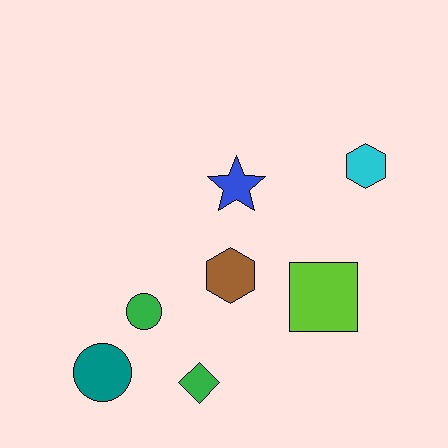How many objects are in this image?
There are 7 objects.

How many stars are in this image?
There is 1 star.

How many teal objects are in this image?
There is 1 teal object.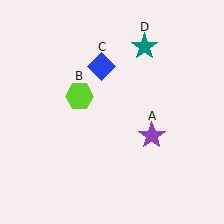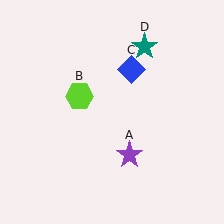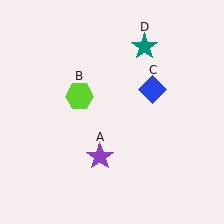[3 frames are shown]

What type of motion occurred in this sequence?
The purple star (object A), blue diamond (object C) rotated clockwise around the center of the scene.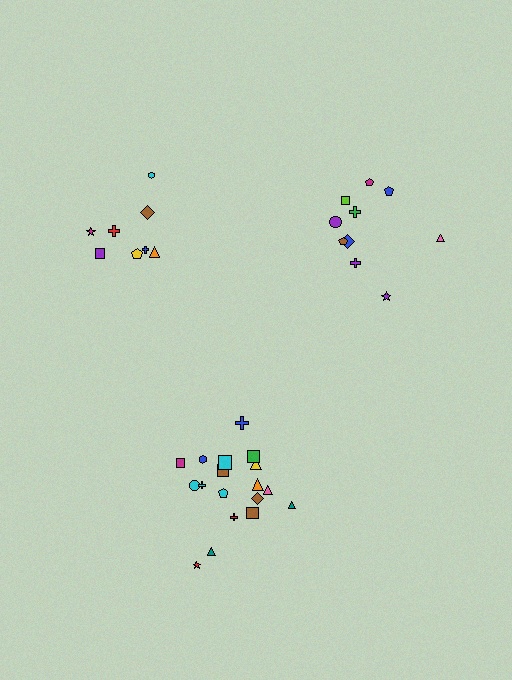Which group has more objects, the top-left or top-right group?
The top-right group.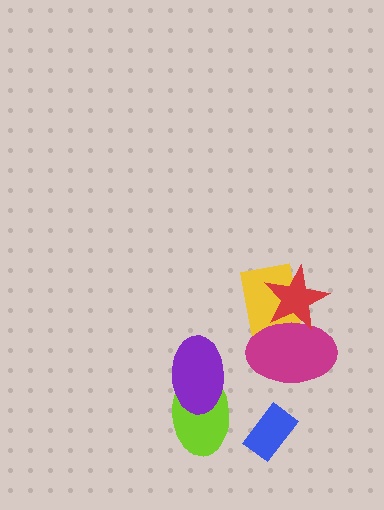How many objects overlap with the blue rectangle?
0 objects overlap with the blue rectangle.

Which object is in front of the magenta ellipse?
The red star is in front of the magenta ellipse.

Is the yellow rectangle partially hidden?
Yes, it is partially covered by another shape.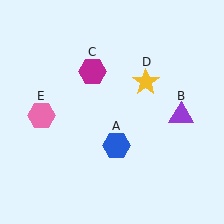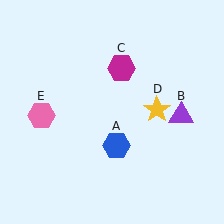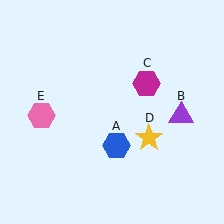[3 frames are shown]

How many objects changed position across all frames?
2 objects changed position: magenta hexagon (object C), yellow star (object D).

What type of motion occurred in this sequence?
The magenta hexagon (object C), yellow star (object D) rotated clockwise around the center of the scene.